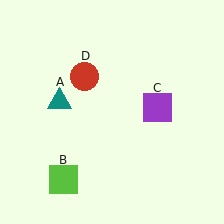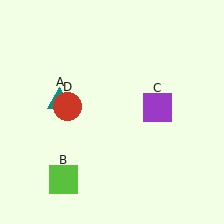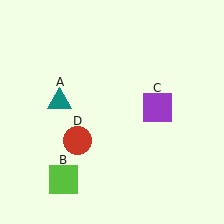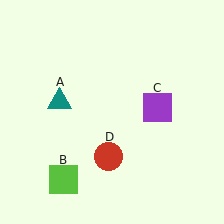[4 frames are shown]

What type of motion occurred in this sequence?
The red circle (object D) rotated counterclockwise around the center of the scene.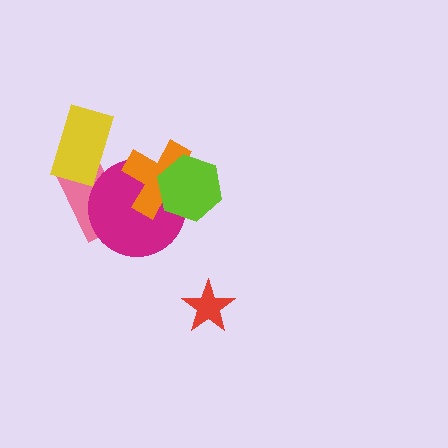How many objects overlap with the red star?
0 objects overlap with the red star.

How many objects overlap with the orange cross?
2 objects overlap with the orange cross.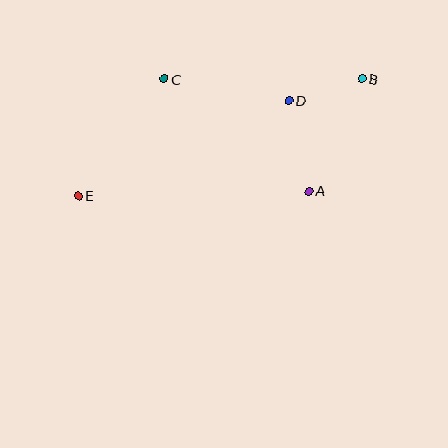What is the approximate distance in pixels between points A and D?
The distance between A and D is approximately 93 pixels.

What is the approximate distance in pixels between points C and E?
The distance between C and E is approximately 145 pixels.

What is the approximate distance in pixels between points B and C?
The distance between B and C is approximately 198 pixels.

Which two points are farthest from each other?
Points B and E are farthest from each other.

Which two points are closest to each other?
Points B and D are closest to each other.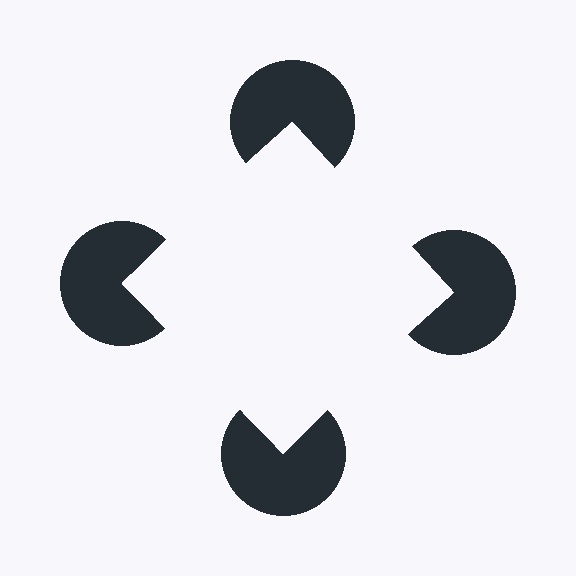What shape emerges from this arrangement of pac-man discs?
An illusory square — its edges are inferred from the aligned wedge cuts in the pac-man discs, not physically drawn.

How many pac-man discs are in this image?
There are 4 — one at each vertex of the illusory square.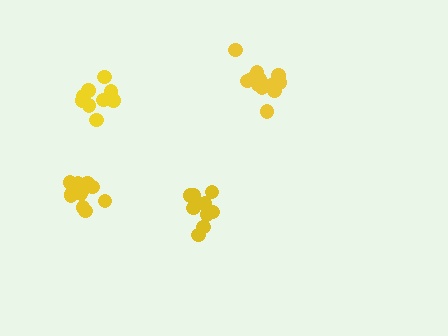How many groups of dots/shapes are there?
There are 4 groups.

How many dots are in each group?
Group 1: 9 dots, Group 2: 13 dots, Group 3: 13 dots, Group 4: 9 dots (44 total).